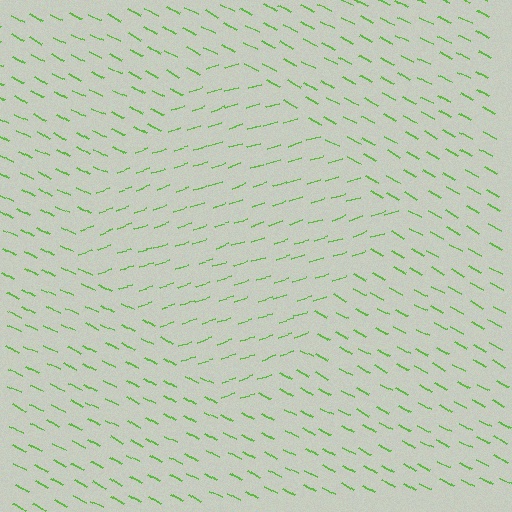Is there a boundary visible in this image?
Yes, there is a texture boundary formed by a change in line orientation.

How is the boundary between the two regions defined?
The boundary is defined purely by a change in line orientation (approximately 45 degrees difference). All lines are the same color and thickness.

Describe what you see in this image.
The image is filled with small lime line segments. A diamond region in the image has lines oriented differently from the surrounding lines, creating a visible texture boundary.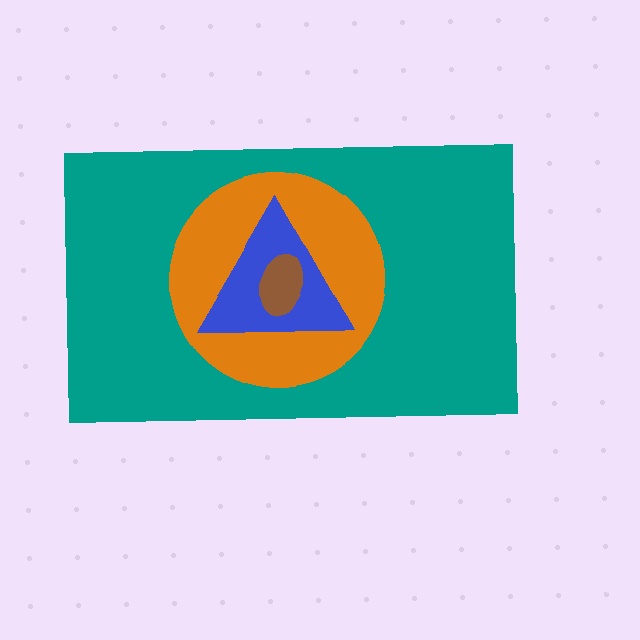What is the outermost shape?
The teal rectangle.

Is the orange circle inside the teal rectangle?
Yes.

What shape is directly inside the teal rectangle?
The orange circle.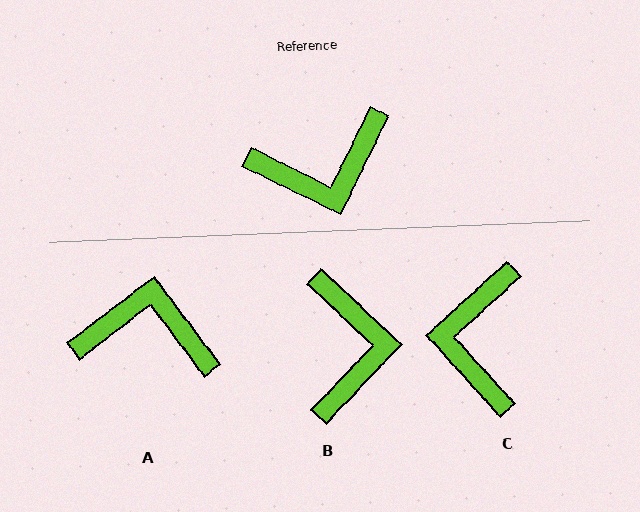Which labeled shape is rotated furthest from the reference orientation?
A, about 153 degrees away.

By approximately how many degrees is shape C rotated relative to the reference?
Approximately 112 degrees clockwise.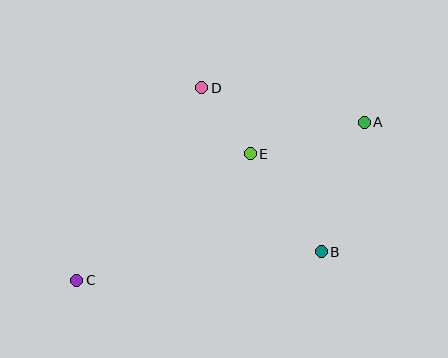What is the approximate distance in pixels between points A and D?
The distance between A and D is approximately 166 pixels.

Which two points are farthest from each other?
Points A and C are farthest from each other.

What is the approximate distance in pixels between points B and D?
The distance between B and D is approximately 203 pixels.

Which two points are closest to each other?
Points D and E are closest to each other.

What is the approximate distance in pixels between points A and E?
The distance between A and E is approximately 118 pixels.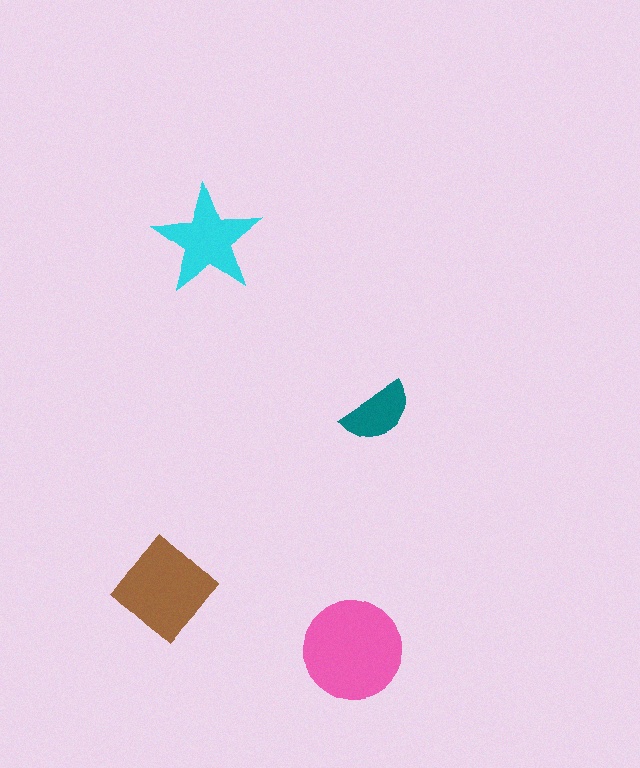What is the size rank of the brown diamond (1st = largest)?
2nd.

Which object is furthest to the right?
The teal semicircle is rightmost.